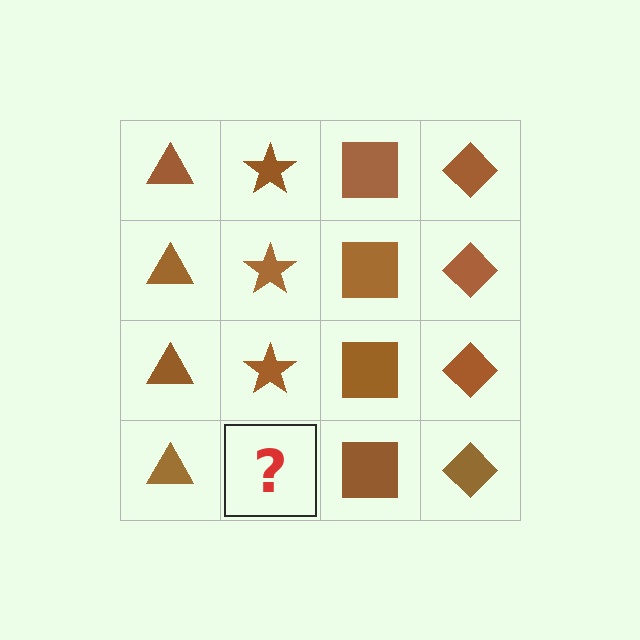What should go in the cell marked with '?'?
The missing cell should contain a brown star.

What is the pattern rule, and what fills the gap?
The rule is that each column has a consistent shape. The gap should be filled with a brown star.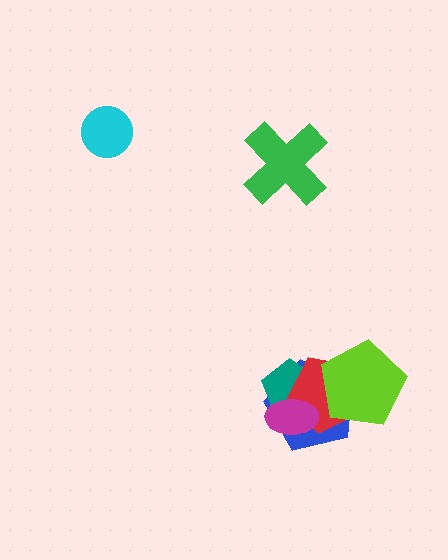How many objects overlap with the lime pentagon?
2 objects overlap with the lime pentagon.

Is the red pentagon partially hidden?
Yes, it is partially covered by another shape.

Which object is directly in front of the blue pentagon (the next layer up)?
The teal pentagon is directly in front of the blue pentagon.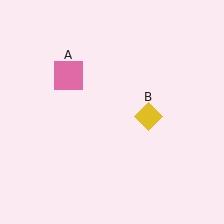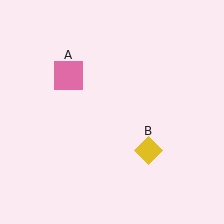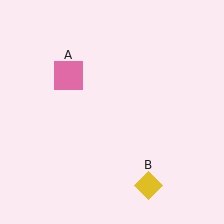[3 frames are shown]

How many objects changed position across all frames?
1 object changed position: yellow diamond (object B).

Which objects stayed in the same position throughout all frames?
Pink square (object A) remained stationary.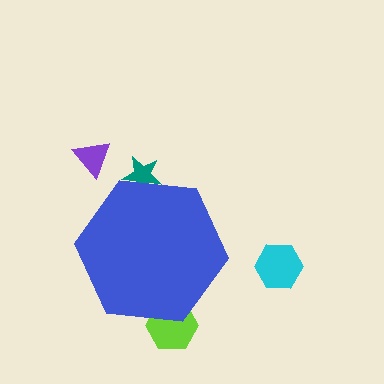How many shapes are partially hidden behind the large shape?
2 shapes are partially hidden.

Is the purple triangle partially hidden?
No, the purple triangle is fully visible.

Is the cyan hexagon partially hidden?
No, the cyan hexagon is fully visible.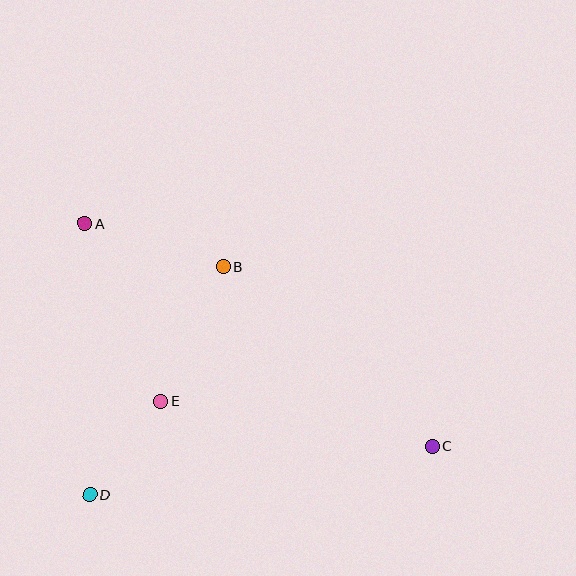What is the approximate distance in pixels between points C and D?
The distance between C and D is approximately 346 pixels.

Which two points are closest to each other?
Points D and E are closest to each other.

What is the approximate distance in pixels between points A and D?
The distance between A and D is approximately 271 pixels.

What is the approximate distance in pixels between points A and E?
The distance between A and E is approximately 193 pixels.